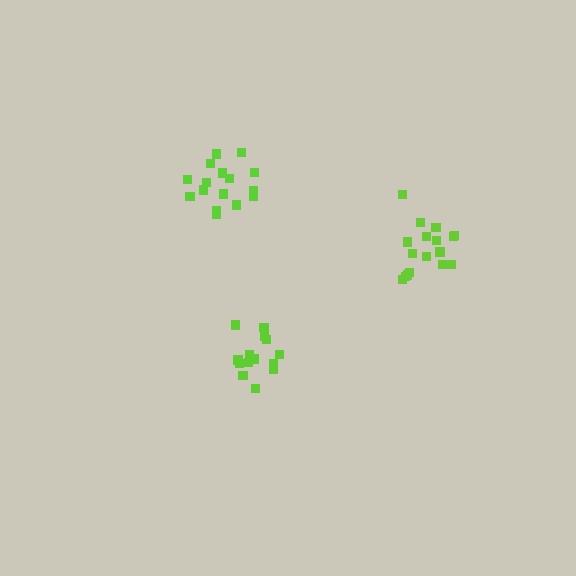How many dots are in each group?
Group 1: 14 dots, Group 2: 17 dots, Group 3: 16 dots (47 total).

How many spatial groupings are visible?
There are 3 spatial groupings.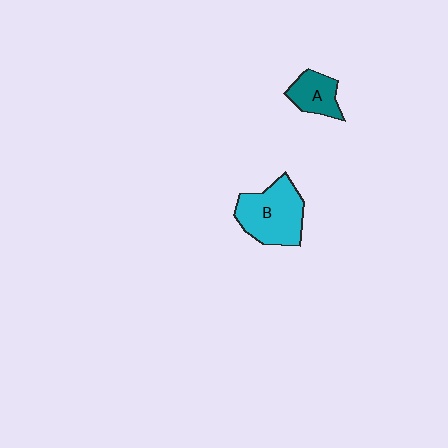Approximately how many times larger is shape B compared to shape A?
Approximately 1.9 times.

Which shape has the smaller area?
Shape A (teal).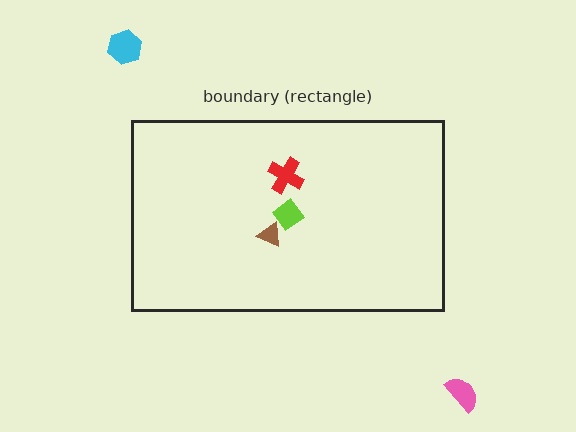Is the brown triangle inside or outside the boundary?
Inside.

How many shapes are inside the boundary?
3 inside, 2 outside.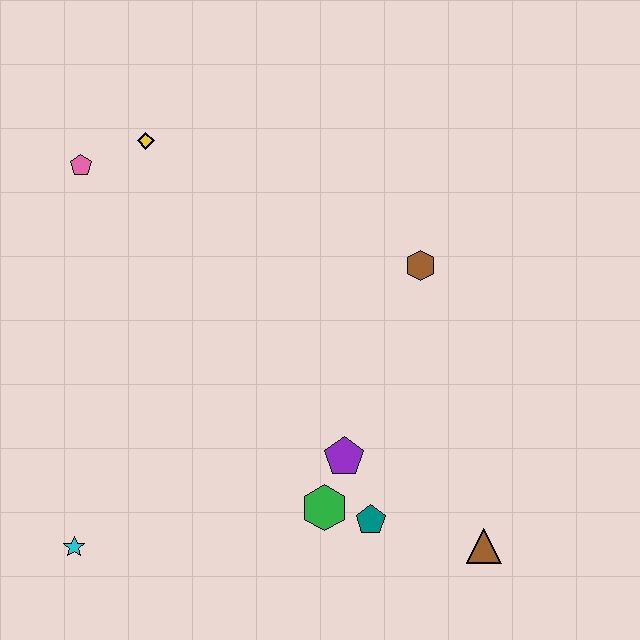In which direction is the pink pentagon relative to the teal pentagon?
The pink pentagon is above the teal pentagon.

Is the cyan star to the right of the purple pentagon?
No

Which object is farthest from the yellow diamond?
The brown triangle is farthest from the yellow diamond.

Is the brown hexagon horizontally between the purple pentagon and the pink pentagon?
No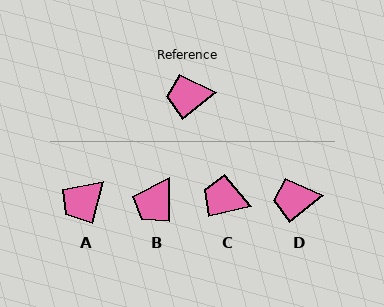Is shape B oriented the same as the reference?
No, it is off by about 51 degrees.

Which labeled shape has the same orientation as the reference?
D.